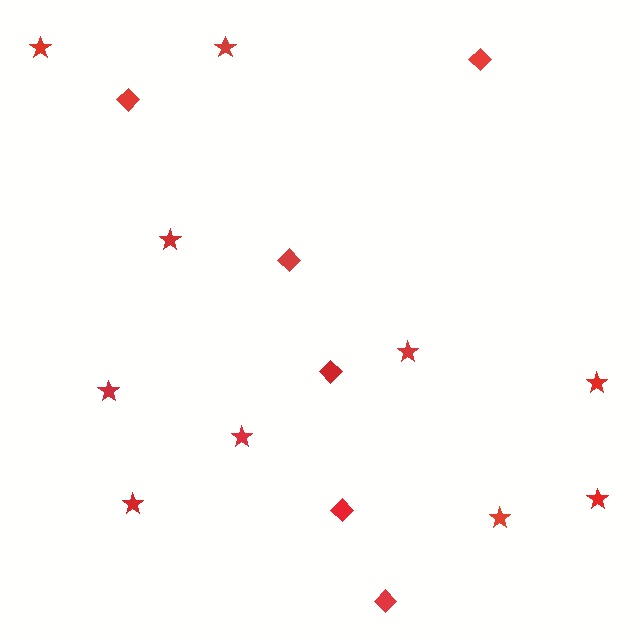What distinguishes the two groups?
There are 2 groups: one group of stars (10) and one group of diamonds (6).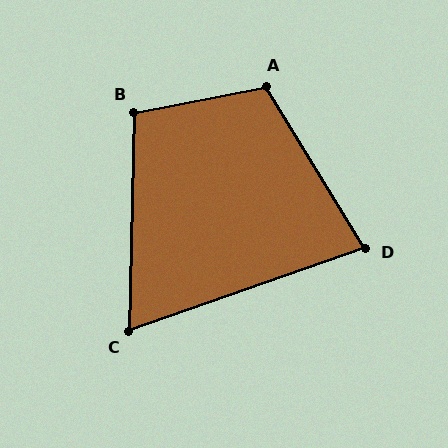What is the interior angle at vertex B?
Approximately 102 degrees (obtuse).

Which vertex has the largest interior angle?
A, at approximately 111 degrees.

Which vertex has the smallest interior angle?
C, at approximately 69 degrees.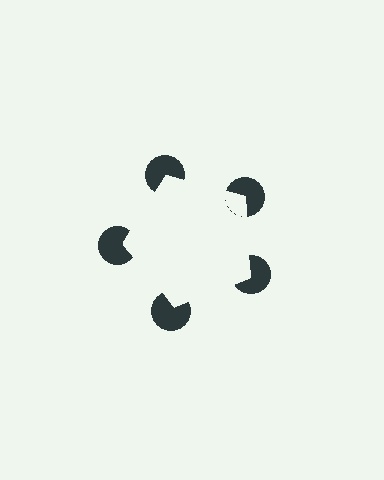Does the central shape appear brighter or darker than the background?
It typically appears slightly brighter than the background, even though no actual brightness change is drawn.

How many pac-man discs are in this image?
There are 5 — one at each vertex of the illusory pentagon.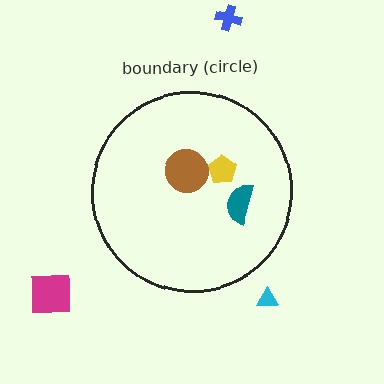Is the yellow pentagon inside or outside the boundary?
Inside.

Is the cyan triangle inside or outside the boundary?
Outside.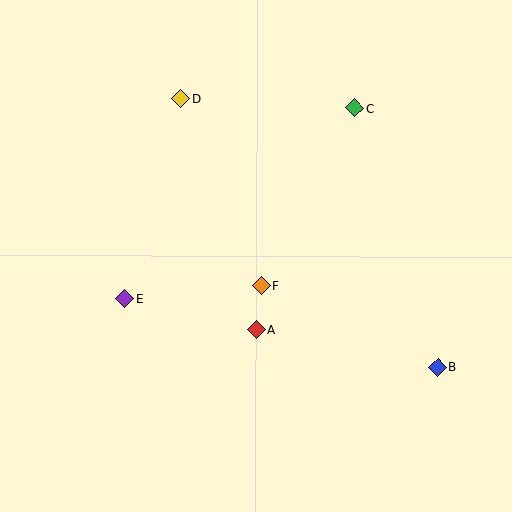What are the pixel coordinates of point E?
Point E is at (124, 299).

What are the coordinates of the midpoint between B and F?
The midpoint between B and F is at (349, 326).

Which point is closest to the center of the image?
Point F at (261, 286) is closest to the center.